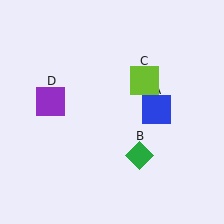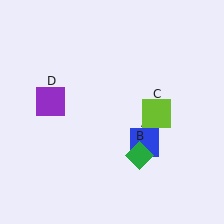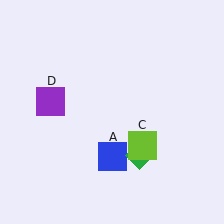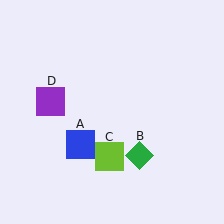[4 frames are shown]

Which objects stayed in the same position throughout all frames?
Green diamond (object B) and purple square (object D) remained stationary.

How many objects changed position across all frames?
2 objects changed position: blue square (object A), lime square (object C).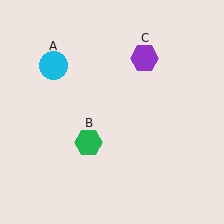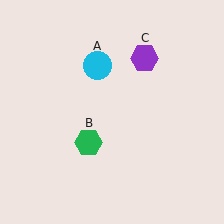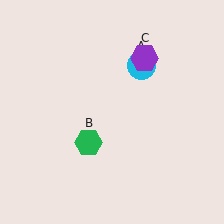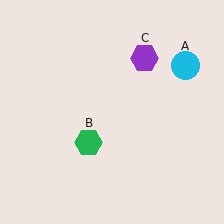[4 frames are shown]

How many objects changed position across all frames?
1 object changed position: cyan circle (object A).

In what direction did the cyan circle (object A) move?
The cyan circle (object A) moved right.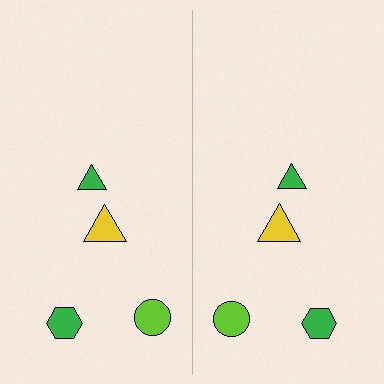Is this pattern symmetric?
Yes, this pattern has bilateral (reflection) symmetry.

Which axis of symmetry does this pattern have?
The pattern has a vertical axis of symmetry running through the center of the image.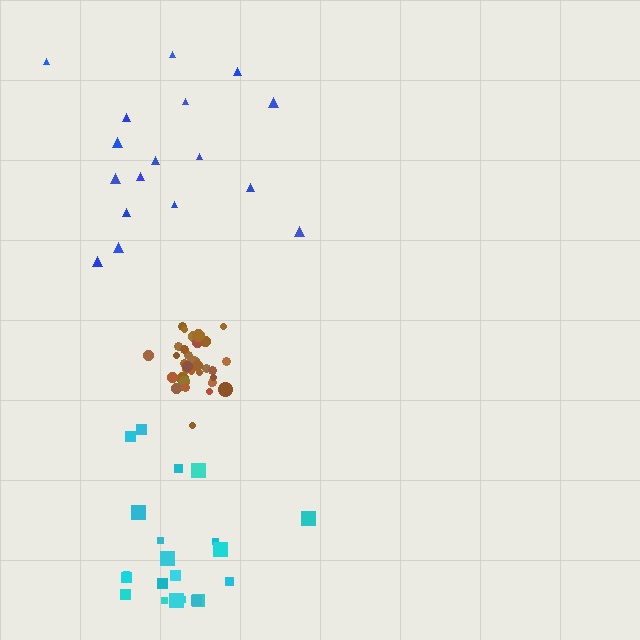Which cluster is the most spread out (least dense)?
Blue.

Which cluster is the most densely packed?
Brown.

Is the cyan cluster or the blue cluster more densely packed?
Cyan.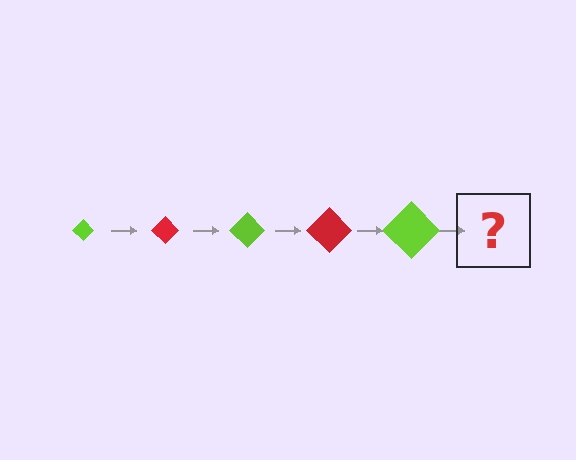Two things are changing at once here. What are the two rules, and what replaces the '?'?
The two rules are that the diamond grows larger each step and the color cycles through lime and red. The '?' should be a red diamond, larger than the previous one.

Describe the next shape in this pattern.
It should be a red diamond, larger than the previous one.